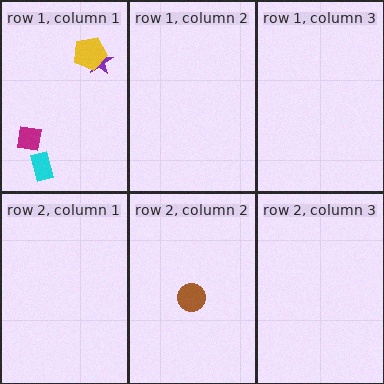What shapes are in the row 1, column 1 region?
The magenta square, the cyan rectangle, the purple star, the yellow pentagon.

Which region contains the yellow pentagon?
The row 1, column 1 region.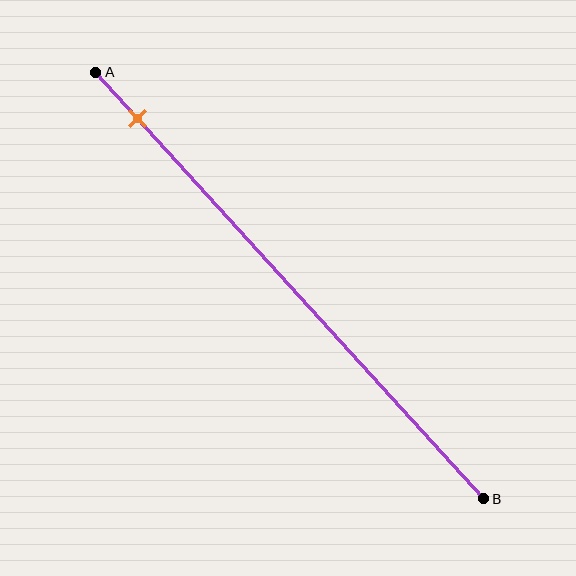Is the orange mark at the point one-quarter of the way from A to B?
No, the mark is at about 10% from A, not at the 25% one-quarter point.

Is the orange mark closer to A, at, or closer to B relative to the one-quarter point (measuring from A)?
The orange mark is closer to point A than the one-quarter point of segment AB.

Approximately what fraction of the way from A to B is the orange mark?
The orange mark is approximately 10% of the way from A to B.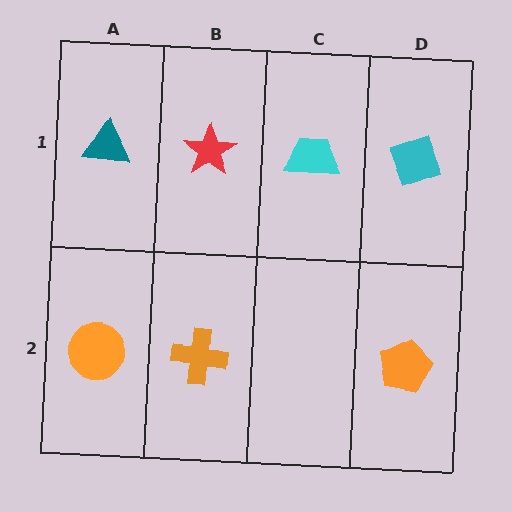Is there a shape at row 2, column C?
No, that cell is empty.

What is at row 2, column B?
An orange cross.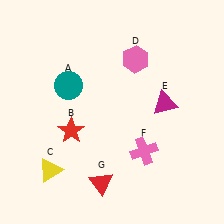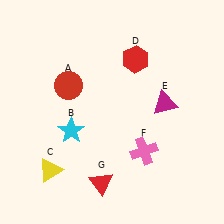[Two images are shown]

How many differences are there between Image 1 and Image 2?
There are 3 differences between the two images.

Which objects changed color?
A changed from teal to red. B changed from red to cyan. D changed from pink to red.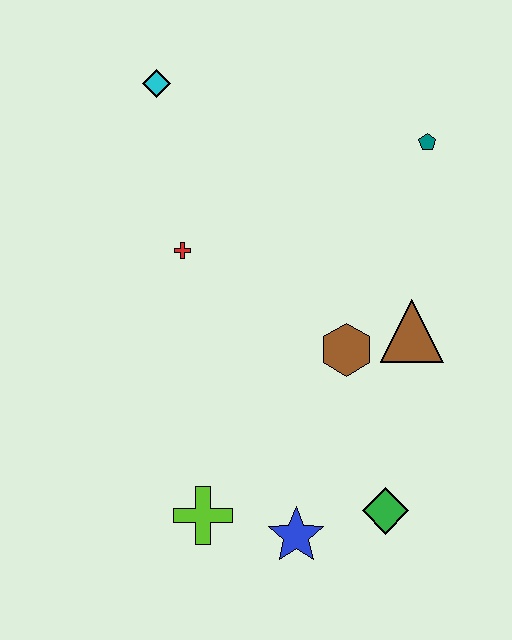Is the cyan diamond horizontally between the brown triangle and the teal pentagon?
No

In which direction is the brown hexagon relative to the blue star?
The brown hexagon is above the blue star.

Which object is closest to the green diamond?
The blue star is closest to the green diamond.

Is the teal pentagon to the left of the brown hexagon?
No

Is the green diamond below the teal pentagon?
Yes